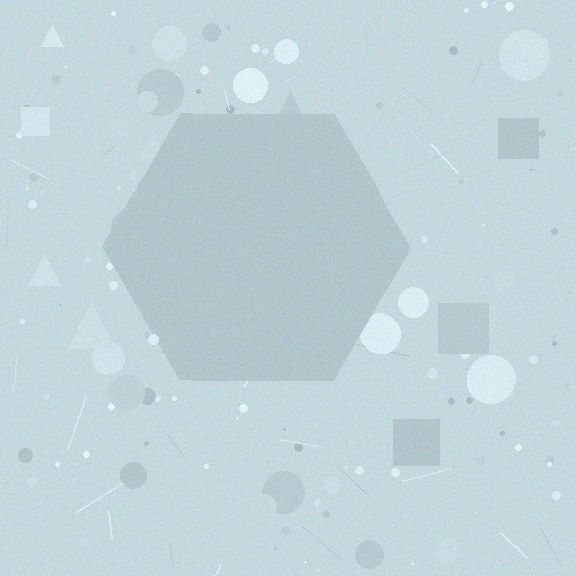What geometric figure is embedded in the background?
A hexagon is embedded in the background.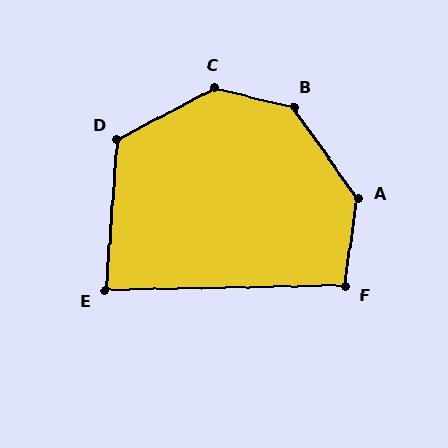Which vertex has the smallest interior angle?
E, at approximately 85 degrees.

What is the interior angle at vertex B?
Approximately 138 degrees (obtuse).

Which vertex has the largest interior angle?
C, at approximately 139 degrees.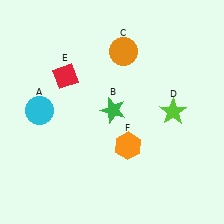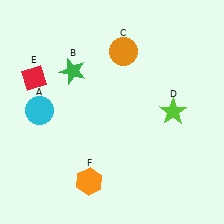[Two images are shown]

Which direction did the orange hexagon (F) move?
The orange hexagon (F) moved left.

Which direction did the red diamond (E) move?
The red diamond (E) moved left.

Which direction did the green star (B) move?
The green star (B) moved left.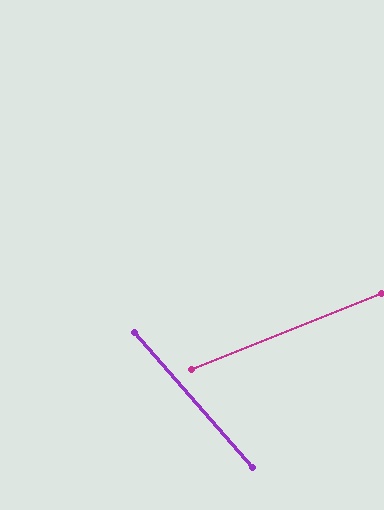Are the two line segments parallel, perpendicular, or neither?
Neither parallel nor perpendicular — they differ by about 70°.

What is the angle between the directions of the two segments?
Approximately 70 degrees.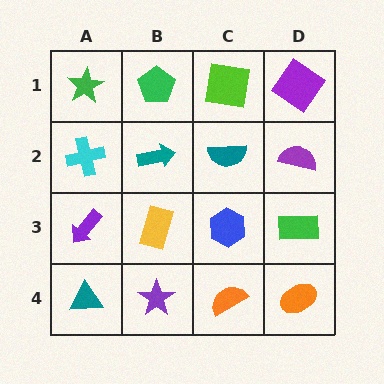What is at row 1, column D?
A purple diamond.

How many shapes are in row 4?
4 shapes.